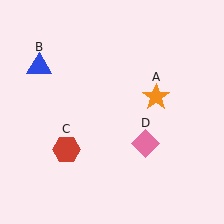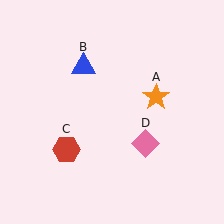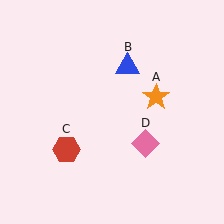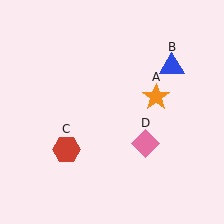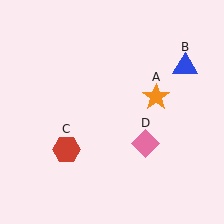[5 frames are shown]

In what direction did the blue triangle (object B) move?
The blue triangle (object B) moved right.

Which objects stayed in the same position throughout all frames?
Orange star (object A) and red hexagon (object C) and pink diamond (object D) remained stationary.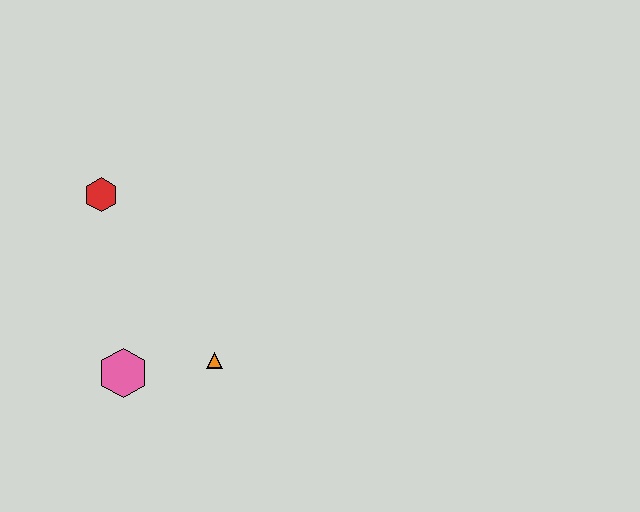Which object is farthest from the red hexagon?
The orange triangle is farthest from the red hexagon.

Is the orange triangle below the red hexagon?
Yes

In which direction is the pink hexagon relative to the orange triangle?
The pink hexagon is to the left of the orange triangle.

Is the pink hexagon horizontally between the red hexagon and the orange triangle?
Yes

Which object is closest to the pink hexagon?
The orange triangle is closest to the pink hexagon.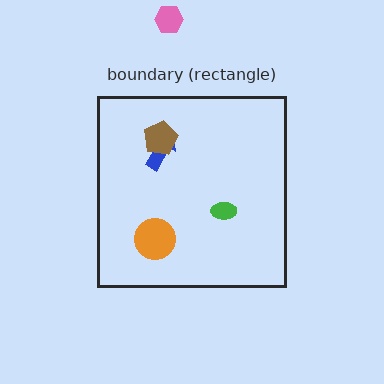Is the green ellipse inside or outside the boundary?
Inside.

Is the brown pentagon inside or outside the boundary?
Inside.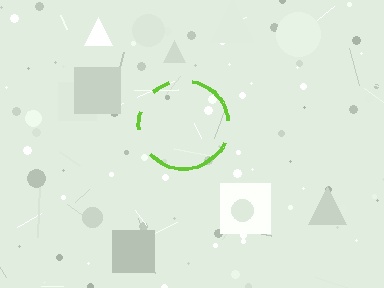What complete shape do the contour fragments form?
The contour fragments form a circle.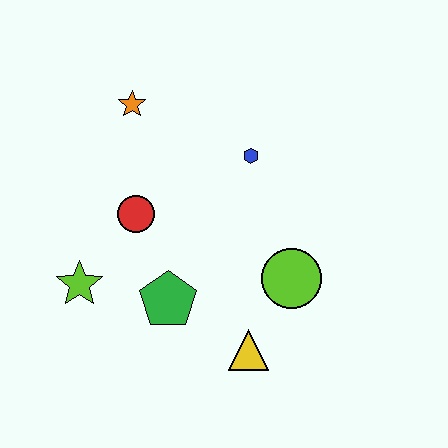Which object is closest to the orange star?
The red circle is closest to the orange star.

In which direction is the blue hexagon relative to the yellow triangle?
The blue hexagon is above the yellow triangle.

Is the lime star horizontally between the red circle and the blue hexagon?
No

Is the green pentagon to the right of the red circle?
Yes